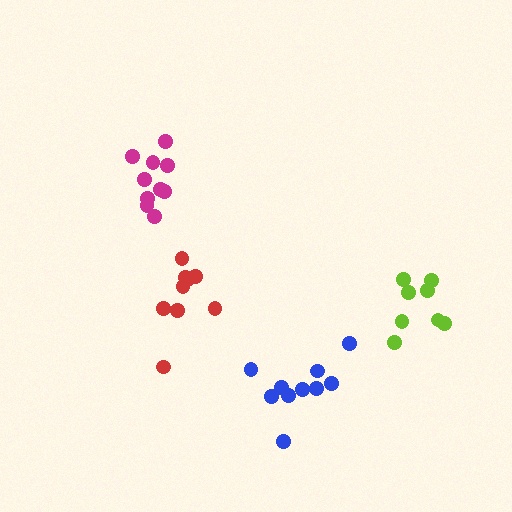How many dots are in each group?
Group 1: 9 dots, Group 2: 10 dots, Group 3: 8 dots, Group 4: 10 dots (37 total).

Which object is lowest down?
The blue cluster is bottommost.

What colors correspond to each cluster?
The clusters are colored: red, blue, lime, magenta.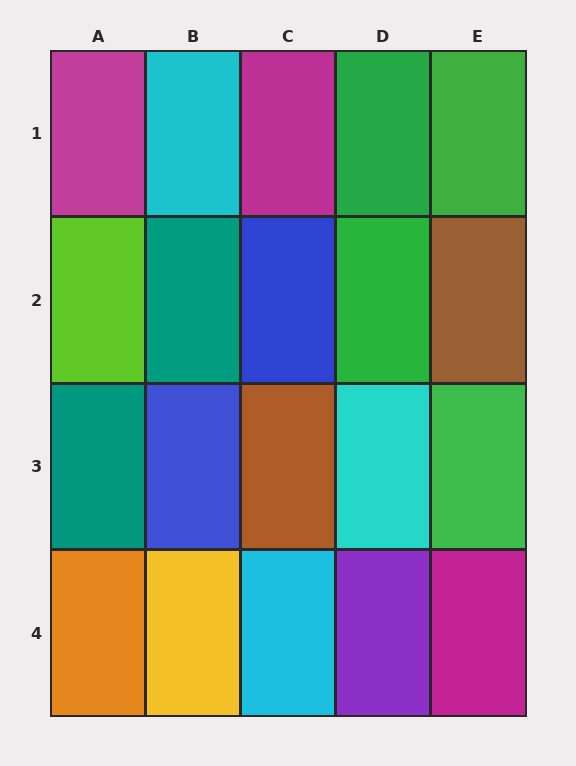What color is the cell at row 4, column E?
Magenta.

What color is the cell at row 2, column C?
Blue.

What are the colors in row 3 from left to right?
Teal, blue, brown, cyan, green.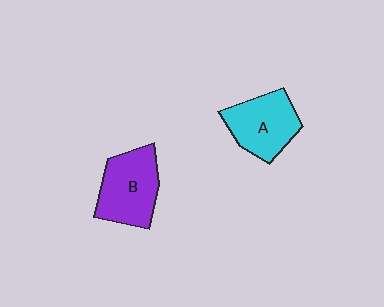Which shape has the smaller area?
Shape A (cyan).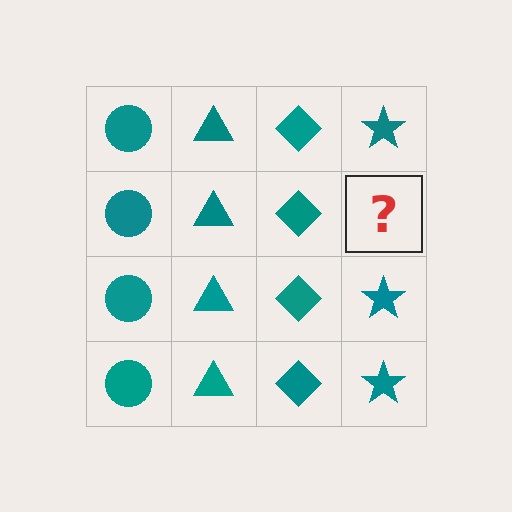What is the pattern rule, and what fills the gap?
The rule is that each column has a consistent shape. The gap should be filled with a teal star.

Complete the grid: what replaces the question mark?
The question mark should be replaced with a teal star.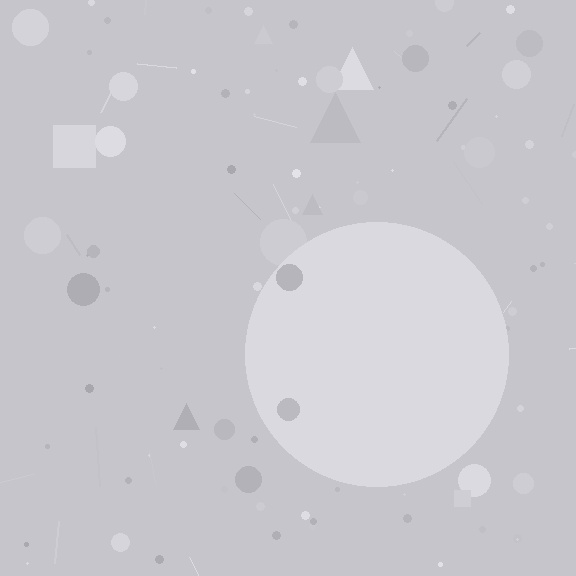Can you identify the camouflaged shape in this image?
The camouflaged shape is a circle.